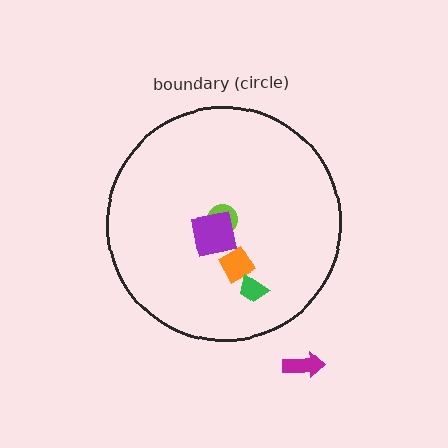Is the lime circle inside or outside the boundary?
Inside.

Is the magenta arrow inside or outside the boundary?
Outside.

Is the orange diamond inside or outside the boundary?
Inside.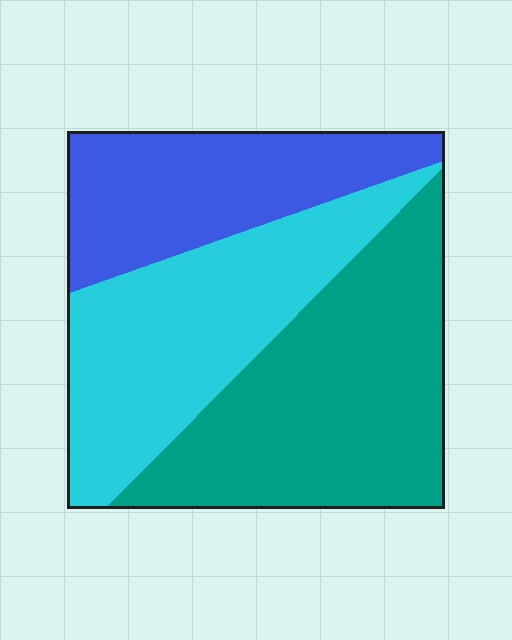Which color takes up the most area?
Teal, at roughly 40%.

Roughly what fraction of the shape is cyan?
Cyan covers 34% of the shape.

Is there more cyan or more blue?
Cyan.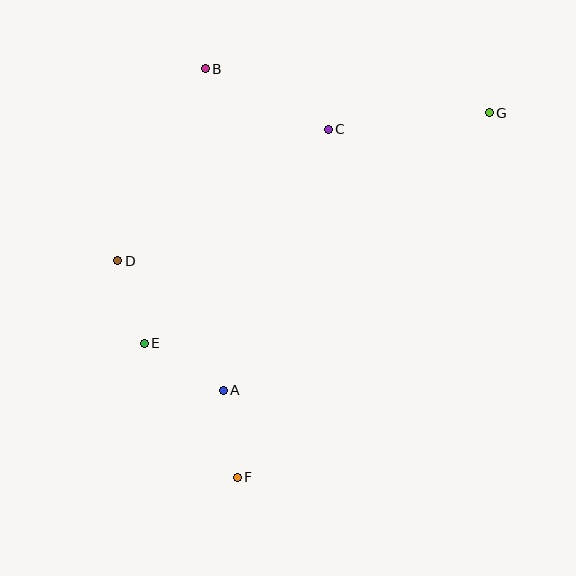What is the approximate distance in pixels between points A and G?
The distance between A and G is approximately 384 pixels.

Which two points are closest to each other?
Points D and E are closest to each other.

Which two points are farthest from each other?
Points F and G are farthest from each other.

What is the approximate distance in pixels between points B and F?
The distance between B and F is approximately 410 pixels.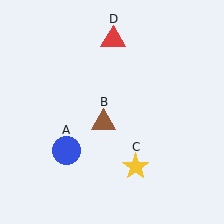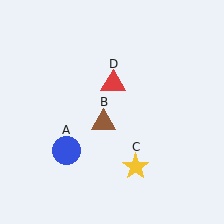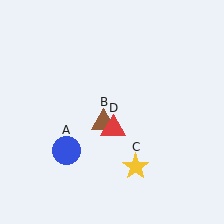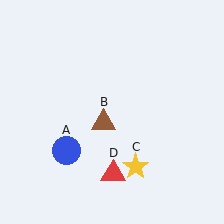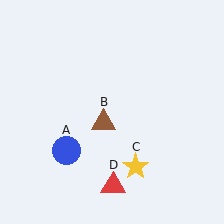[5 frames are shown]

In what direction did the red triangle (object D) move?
The red triangle (object D) moved down.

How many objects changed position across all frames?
1 object changed position: red triangle (object D).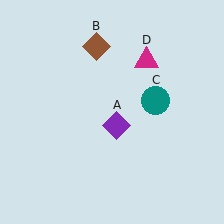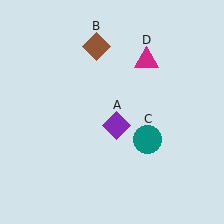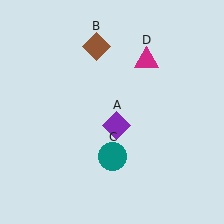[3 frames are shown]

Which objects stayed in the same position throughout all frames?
Purple diamond (object A) and brown diamond (object B) and magenta triangle (object D) remained stationary.